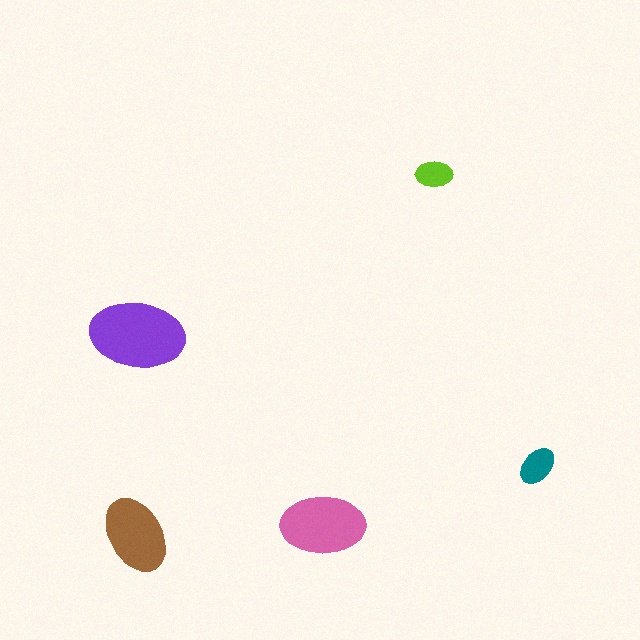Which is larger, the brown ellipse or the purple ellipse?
The purple one.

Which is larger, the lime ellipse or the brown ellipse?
The brown one.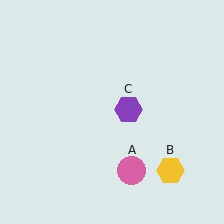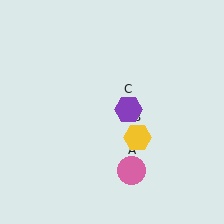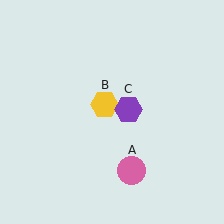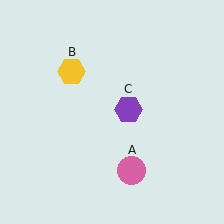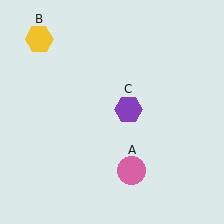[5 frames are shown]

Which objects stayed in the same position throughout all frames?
Pink circle (object A) and purple hexagon (object C) remained stationary.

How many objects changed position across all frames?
1 object changed position: yellow hexagon (object B).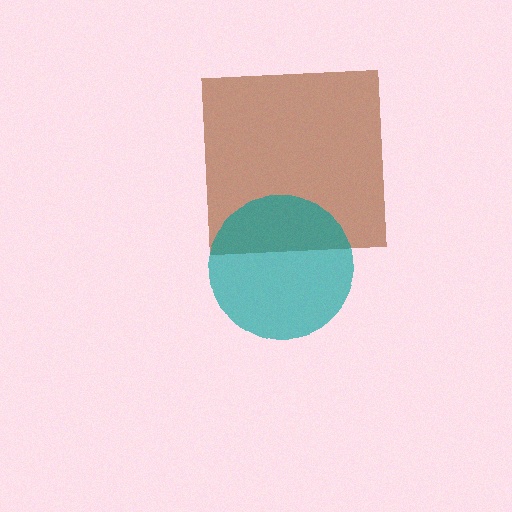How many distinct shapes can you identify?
There are 2 distinct shapes: a brown square, a teal circle.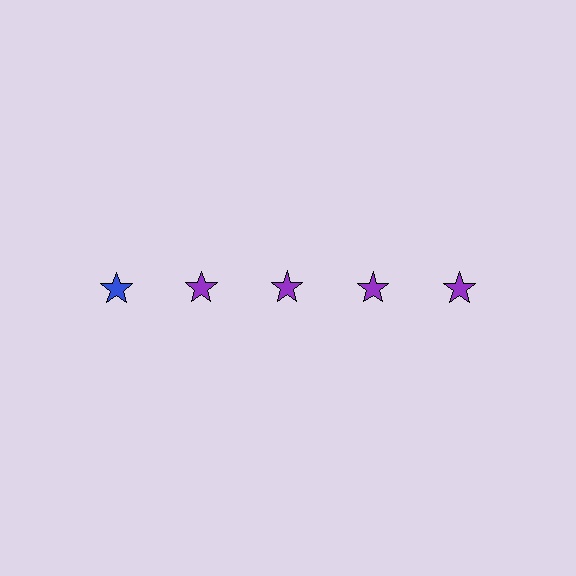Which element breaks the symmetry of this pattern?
The blue star in the top row, leftmost column breaks the symmetry. All other shapes are purple stars.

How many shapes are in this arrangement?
There are 5 shapes arranged in a grid pattern.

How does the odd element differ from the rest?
It has a different color: blue instead of purple.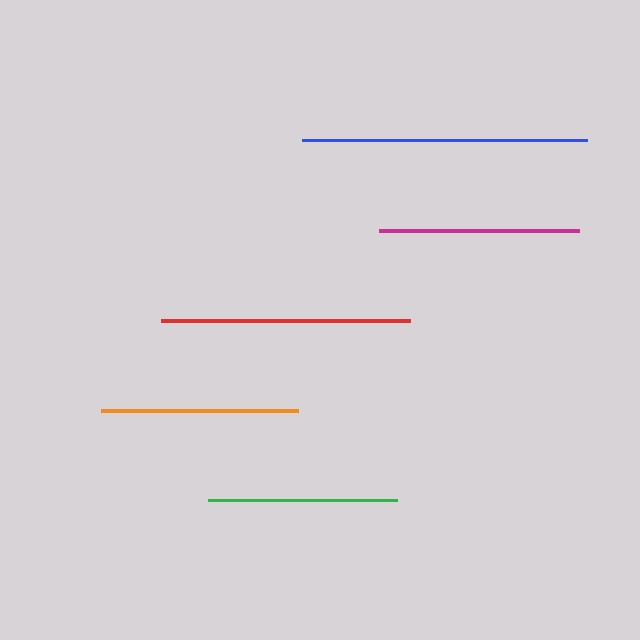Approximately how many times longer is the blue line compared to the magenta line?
The blue line is approximately 1.4 times the length of the magenta line.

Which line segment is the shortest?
The green line is the shortest at approximately 189 pixels.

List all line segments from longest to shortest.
From longest to shortest: blue, red, magenta, orange, green.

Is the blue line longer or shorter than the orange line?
The blue line is longer than the orange line.